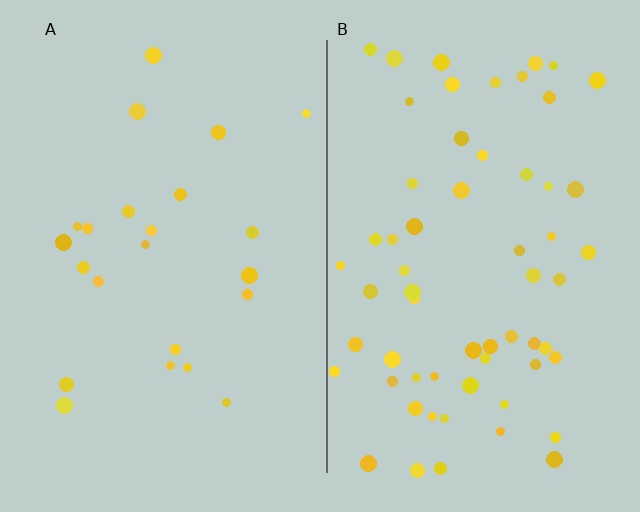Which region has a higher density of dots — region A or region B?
B (the right).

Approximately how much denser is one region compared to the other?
Approximately 2.7× — region B over region A.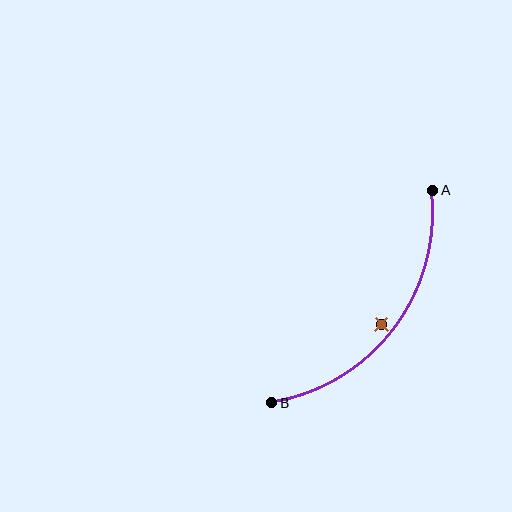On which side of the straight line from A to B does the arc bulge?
The arc bulges below and to the right of the straight line connecting A and B.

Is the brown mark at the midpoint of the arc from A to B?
No — the brown mark does not lie on the arc at all. It sits slightly inside the curve.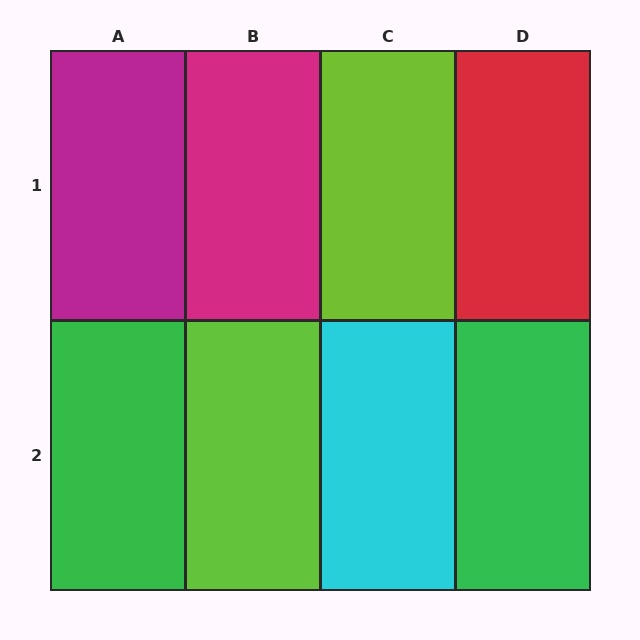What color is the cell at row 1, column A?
Magenta.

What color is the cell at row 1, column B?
Magenta.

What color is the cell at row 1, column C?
Lime.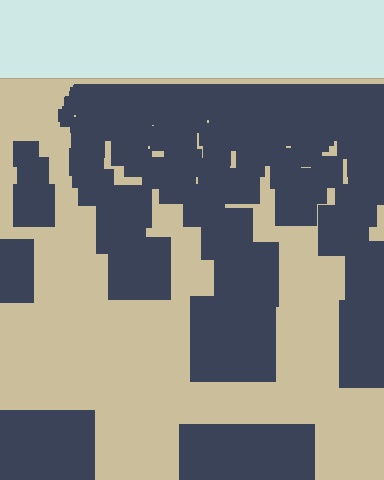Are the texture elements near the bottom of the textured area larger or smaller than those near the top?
Larger. Near the bottom, elements are closer to the viewer and appear at a bigger on-screen size.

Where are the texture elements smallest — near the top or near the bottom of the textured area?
Near the top.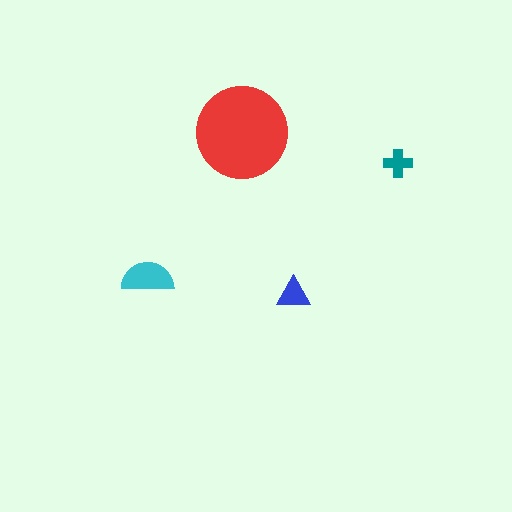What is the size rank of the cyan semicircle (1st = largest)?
2nd.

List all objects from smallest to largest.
The teal cross, the blue triangle, the cyan semicircle, the red circle.